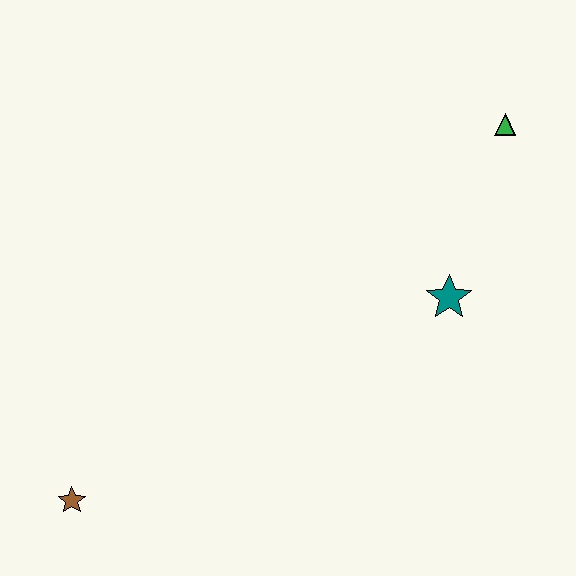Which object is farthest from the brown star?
The green triangle is farthest from the brown star.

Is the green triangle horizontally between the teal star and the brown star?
No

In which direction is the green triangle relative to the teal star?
The green triangle is above the teal star.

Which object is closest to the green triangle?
The teal star is closest to the green triangle.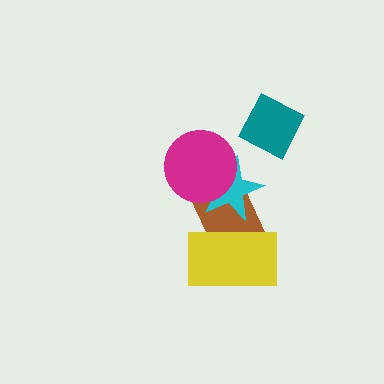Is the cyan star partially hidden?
Yes, it is partially covered by another shape.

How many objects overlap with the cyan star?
3 objects overlap with the cyan star.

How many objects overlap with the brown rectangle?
3 objects overlap with the brown rectangle.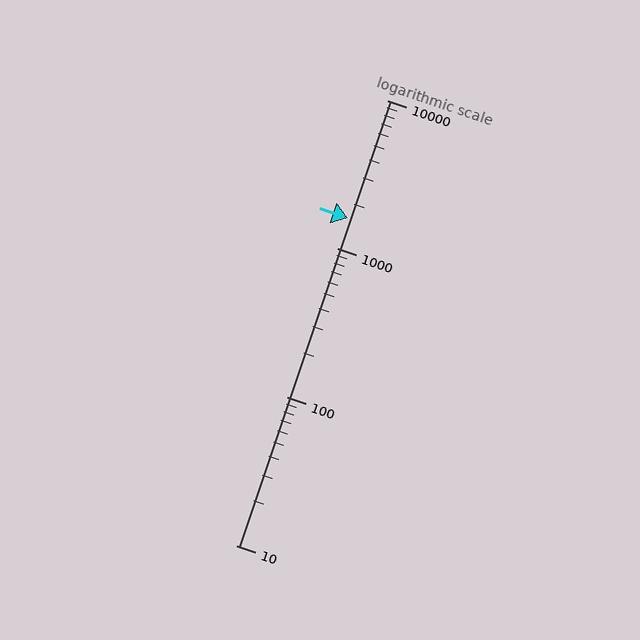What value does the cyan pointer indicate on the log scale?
The pointer indicates approximately 1600.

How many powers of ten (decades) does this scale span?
The scale spans 3 decades, from 10 to 10000.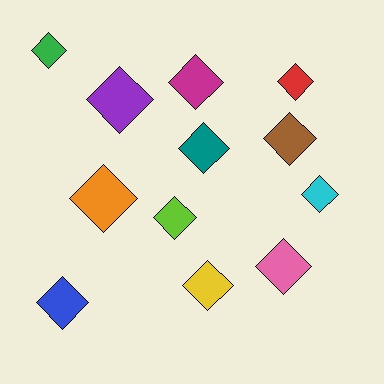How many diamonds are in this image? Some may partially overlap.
There are 12 diamonds.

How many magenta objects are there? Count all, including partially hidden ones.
There is 1 magenta object.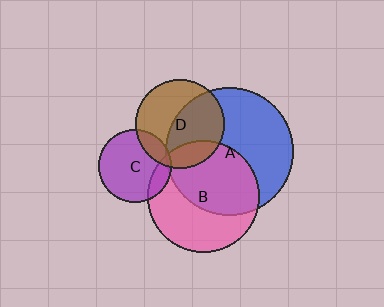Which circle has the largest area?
Circle A (blue).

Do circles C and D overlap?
Yes.